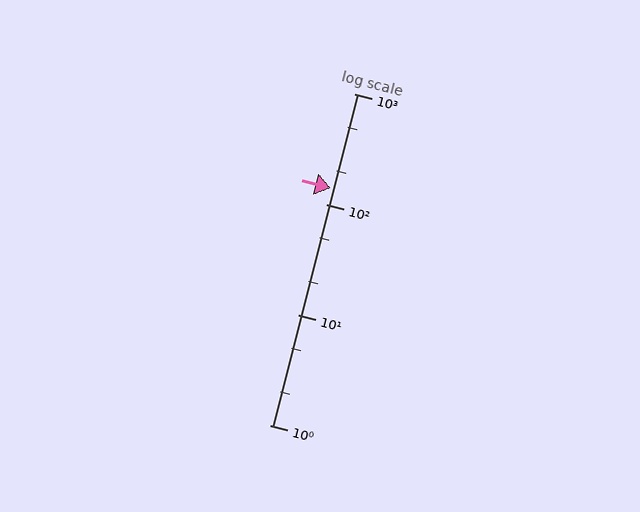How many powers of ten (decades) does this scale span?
The scale spans 3 decades, from 1 to 1000.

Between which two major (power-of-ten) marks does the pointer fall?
The pointer is between 100 and 1000.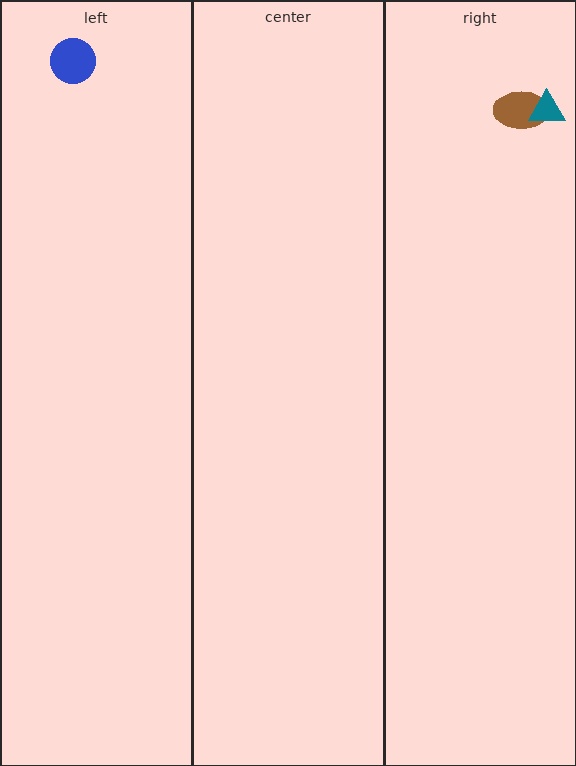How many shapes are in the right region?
2.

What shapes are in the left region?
The blue circle.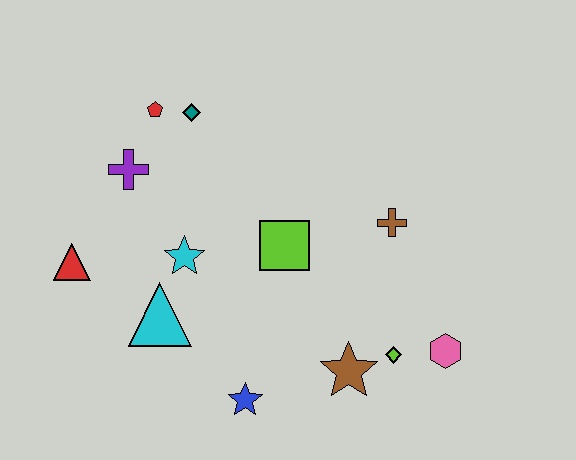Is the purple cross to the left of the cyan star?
Yes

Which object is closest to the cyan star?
The cyan triangle is closest to the cyan star.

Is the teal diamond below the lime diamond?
No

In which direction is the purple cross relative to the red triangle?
The purple cross is above the red triangle.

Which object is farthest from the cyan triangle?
The pink hexagon is farthest from the cyan triangle.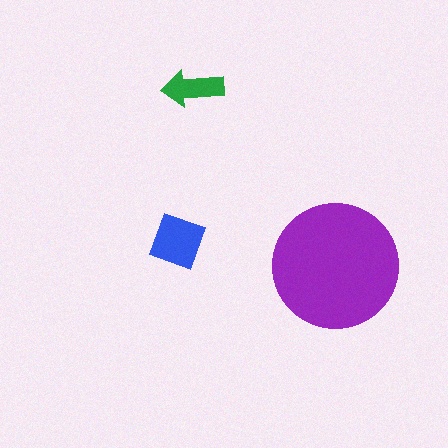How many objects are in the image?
There are 3 objects in the image.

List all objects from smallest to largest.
The green arrow, the blue diamond, the purple circle.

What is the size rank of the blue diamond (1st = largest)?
2nd.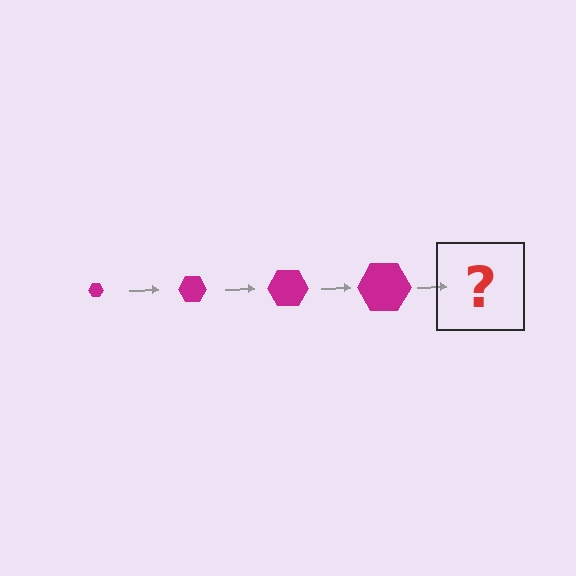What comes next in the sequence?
The next element should be a magenta hexagon, larger than the previous one.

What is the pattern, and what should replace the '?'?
The pattern is that the hexagon gets progressively larger each step. The '?' should be a magenta hexagon, larger than the previous one.